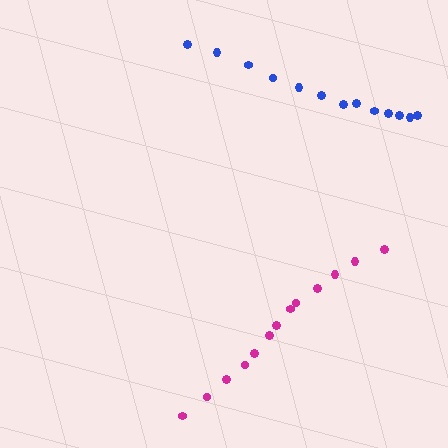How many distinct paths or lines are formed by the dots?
There are 2 distinct paths.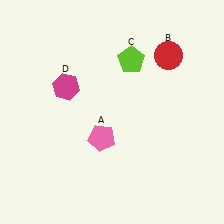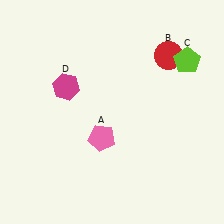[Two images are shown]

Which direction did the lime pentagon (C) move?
The lime pentagon (C) moved right.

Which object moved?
The lime pentagon (C) moved right.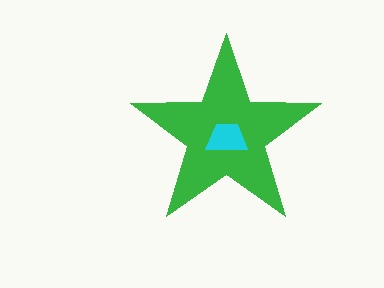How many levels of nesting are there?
2.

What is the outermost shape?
The green star.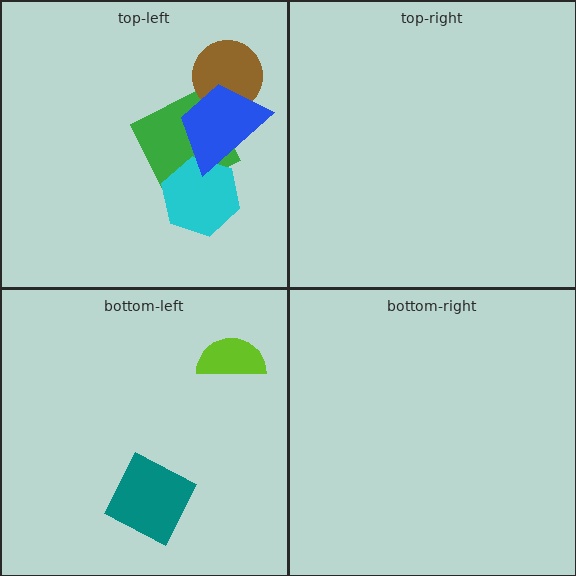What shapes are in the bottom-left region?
The lime semicircle, the teal diamond.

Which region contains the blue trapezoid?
The top-left region.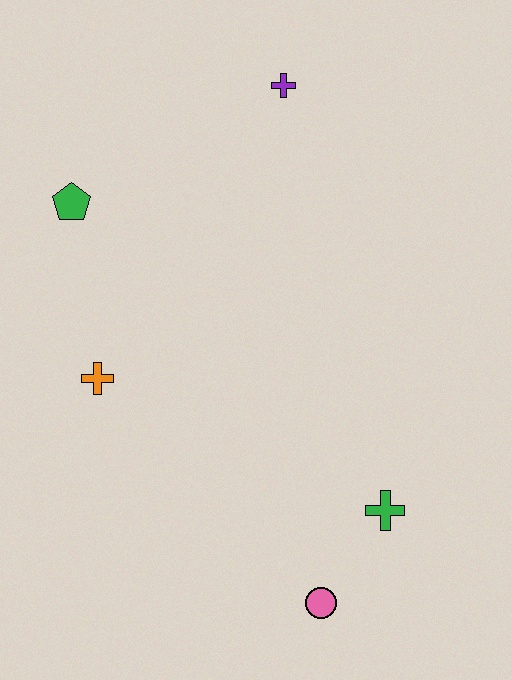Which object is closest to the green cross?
The pink circle is closest to the green cross.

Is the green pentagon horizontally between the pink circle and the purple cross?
No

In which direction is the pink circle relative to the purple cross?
The pink circle is below the purple cross.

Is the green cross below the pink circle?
No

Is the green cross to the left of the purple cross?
No